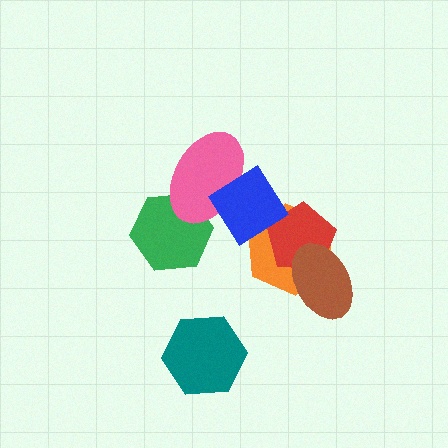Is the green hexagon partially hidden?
Yes, it is partially covered by another shape.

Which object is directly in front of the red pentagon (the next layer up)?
The brown ellipse is directly in front of the red pentagon.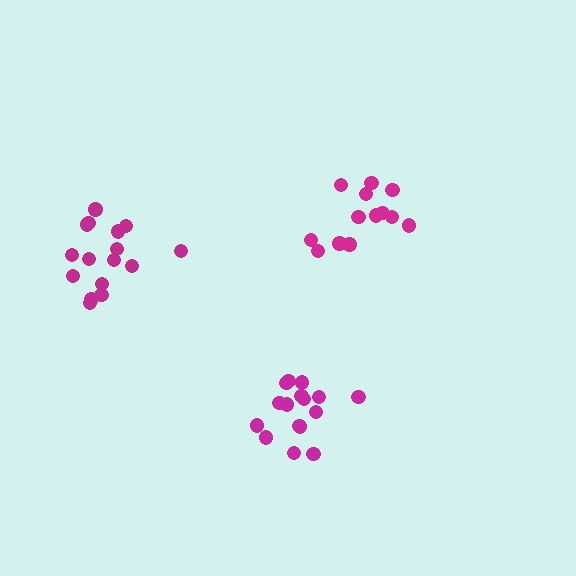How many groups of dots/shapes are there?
There are 3 groups.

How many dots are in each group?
Group 1: 13 dots, Group 2: 16 dots, Group 3: 17 dots (46 total).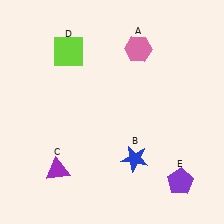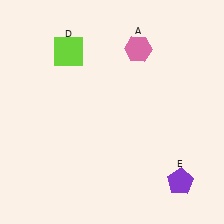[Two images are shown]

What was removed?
The purple triangle (C), the blue star (B) were removed in Image 2.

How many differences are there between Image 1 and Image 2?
There are 2 differences between the two images.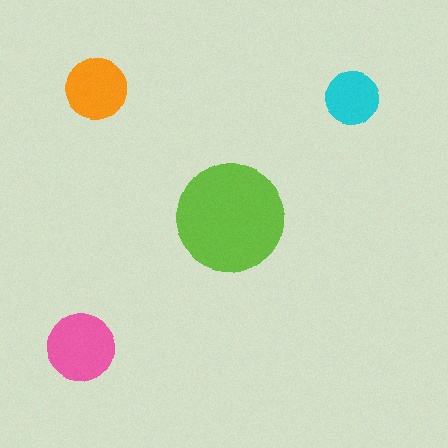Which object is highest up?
The cyan circle is topmost.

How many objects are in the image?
There are 4 objects in the image.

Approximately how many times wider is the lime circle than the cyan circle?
About 2 times wider.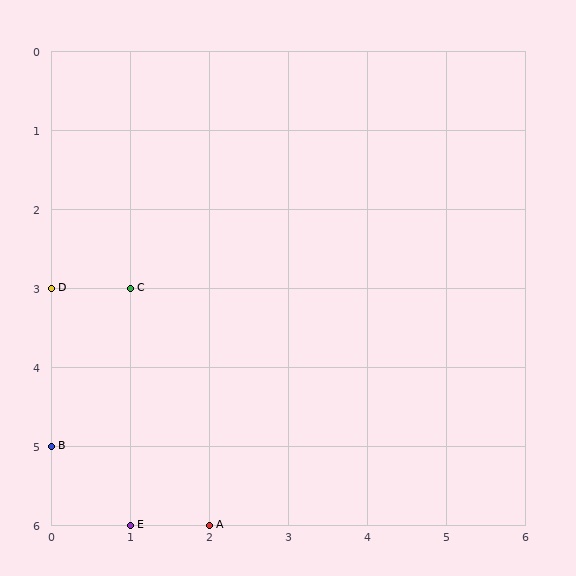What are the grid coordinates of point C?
Point C is at grid coordinates (1, 3).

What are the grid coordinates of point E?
Point E is at grid coordinates (1, 6).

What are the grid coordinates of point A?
Point A is at grid coordinates (2, 6).